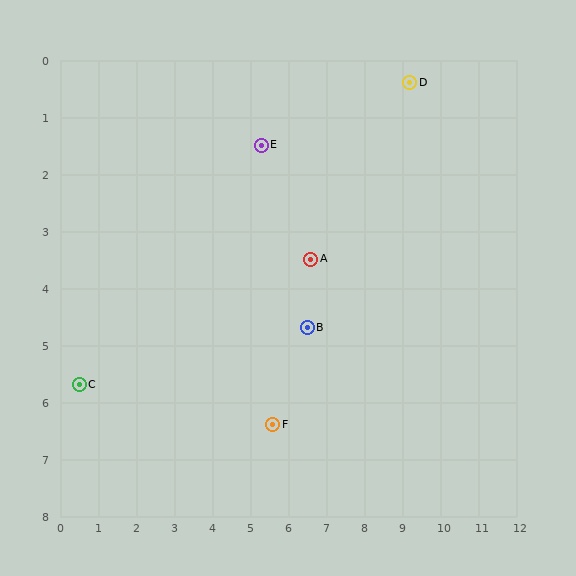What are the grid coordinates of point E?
Point E is at approximately (5.3, 1.5).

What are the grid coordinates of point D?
Point D is at approximately (9.2, 0.4).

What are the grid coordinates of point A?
Point A is at approximately (6.6, 3.5).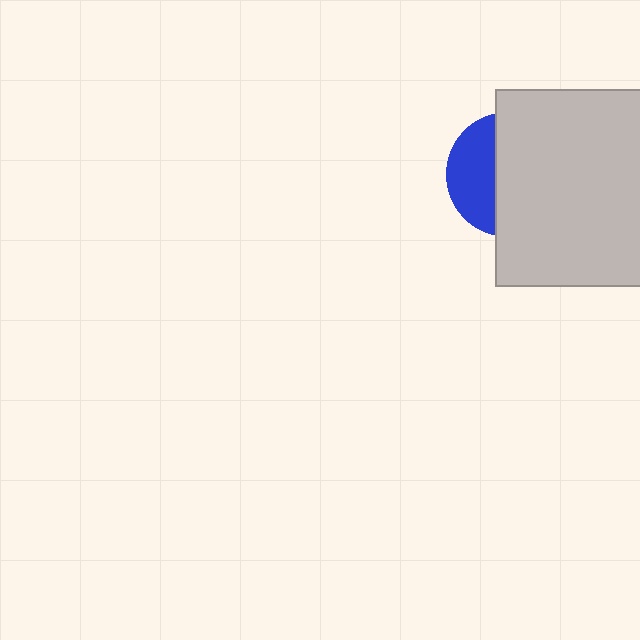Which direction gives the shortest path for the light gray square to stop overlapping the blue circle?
Moving right gives the shortest separation.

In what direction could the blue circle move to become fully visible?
The blue circle could move left. That would shift it out from behind the light gray square entirely.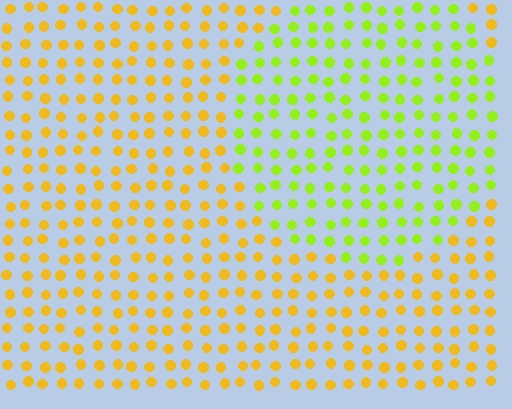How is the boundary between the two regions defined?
The boundary is defined purely by a slight shift in hue (about 42 degrees). Spacing, size, and orientation are identical on both sides.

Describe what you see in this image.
The image is filled with small yellow elements in a uniform arrangement. A circle-shaped region is visible where the elements are tinted to a slightly different hue, forming a subtle color boundary.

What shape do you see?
I see a circle.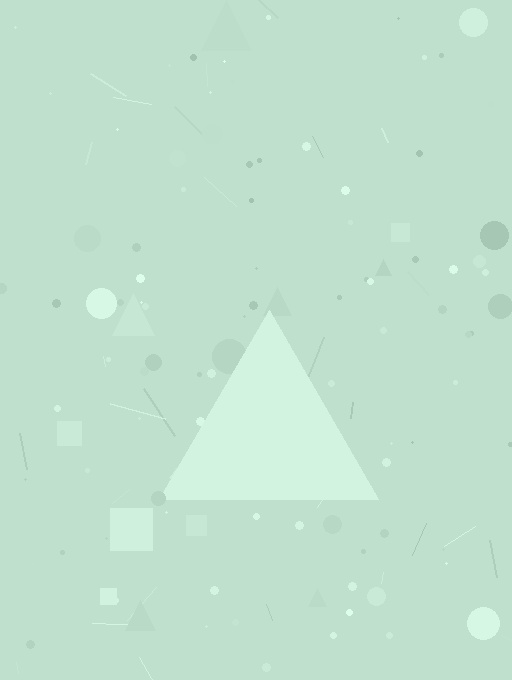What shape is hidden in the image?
A triangle is hidden in the image.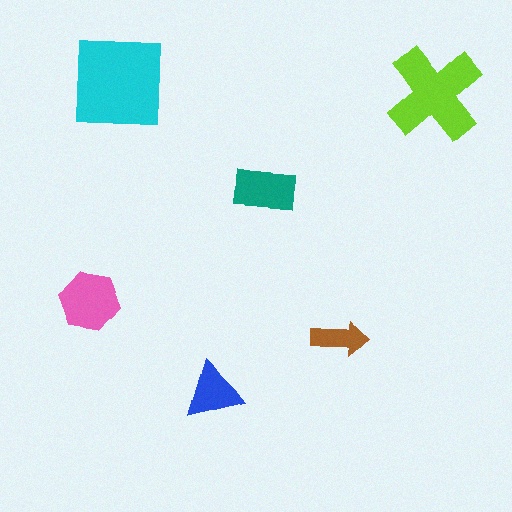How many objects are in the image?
There are 6 objects in the image.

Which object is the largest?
The cyan square.